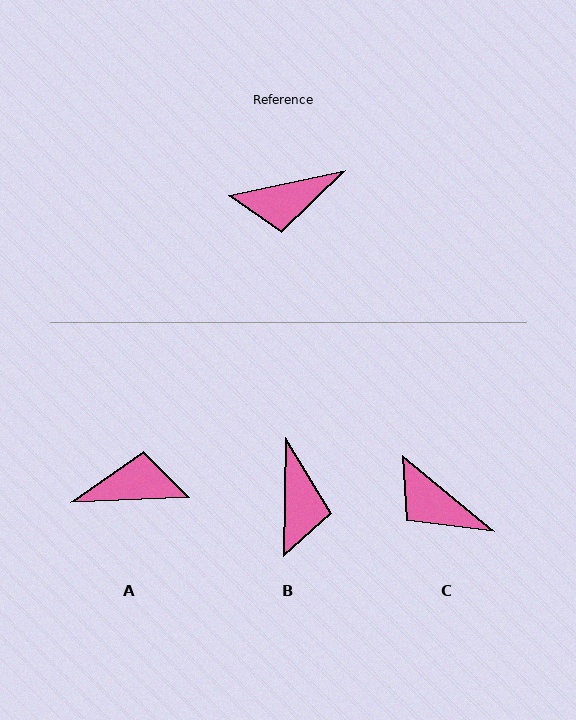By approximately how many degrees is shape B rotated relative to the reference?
Approximately 77 degrees counter-clockwise.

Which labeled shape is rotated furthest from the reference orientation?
A, about 171 degrees away.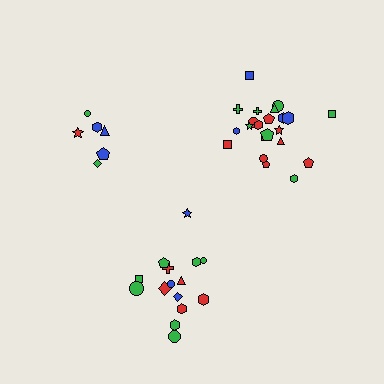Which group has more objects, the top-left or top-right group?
The top-right group.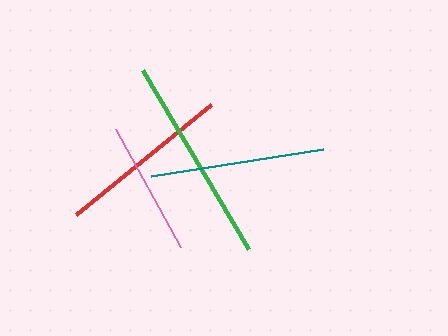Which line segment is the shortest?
The pink line is the shortest at approximately 134 pixels.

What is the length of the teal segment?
The teal segment is approximately 175 pixels long.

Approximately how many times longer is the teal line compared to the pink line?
The teal line is approximately 1.3 times the length of the pink line.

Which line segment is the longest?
The green line is the longest at approximately 208 pixels.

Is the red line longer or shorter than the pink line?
The red line is longer than the pink line.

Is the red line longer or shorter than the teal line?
The teal line is longer than the red line.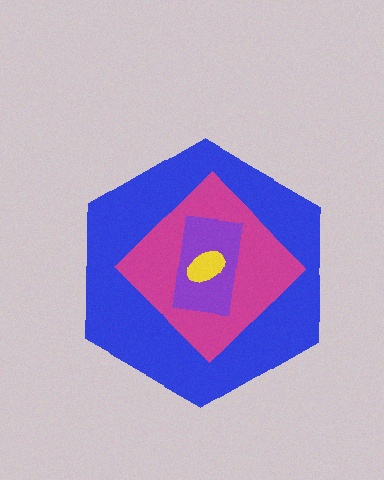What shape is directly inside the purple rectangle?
The yellow ellipse.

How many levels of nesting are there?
4.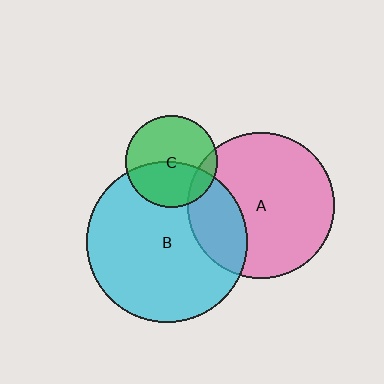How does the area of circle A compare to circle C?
Approximately 2.5 times.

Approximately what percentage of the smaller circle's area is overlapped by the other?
Approximately 15%.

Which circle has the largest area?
Circle B (cyan).